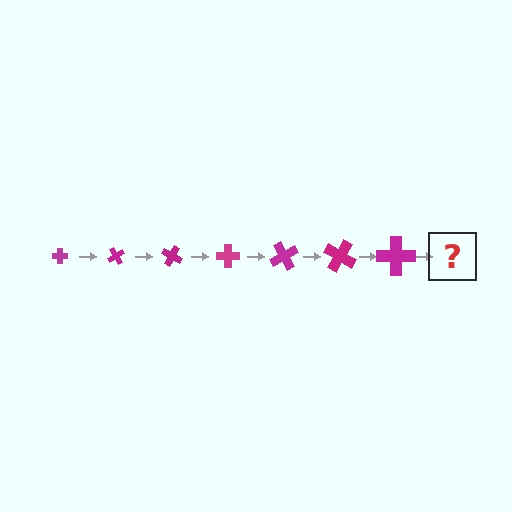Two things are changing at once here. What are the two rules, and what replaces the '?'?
The two rules are that the cross grows larger each step and it rotates 60 degrees each step. The '?' should be a cross, larger than the previous one and rotated 420 degrees from the start.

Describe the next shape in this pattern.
It should be a cross, larger than the previous one and rotated 420 degrees from the start.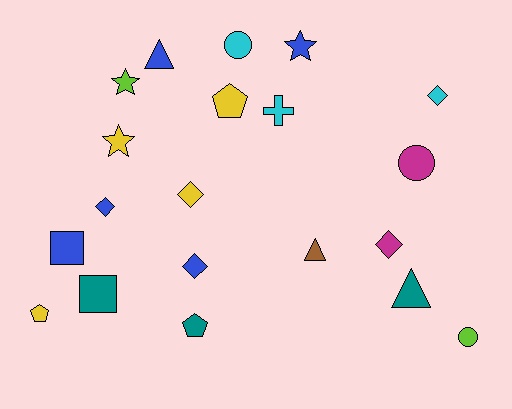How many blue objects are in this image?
There are 5 blue objects.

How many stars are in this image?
There are 3 stars.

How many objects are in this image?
There are 20 objects.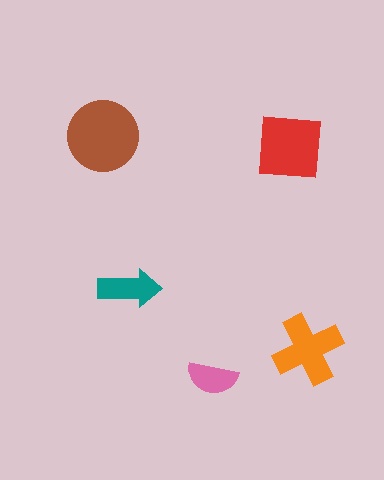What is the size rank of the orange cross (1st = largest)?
3rd.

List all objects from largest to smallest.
The brown circle, the red square, the orange cross, the teal arrow, the pink semicircle.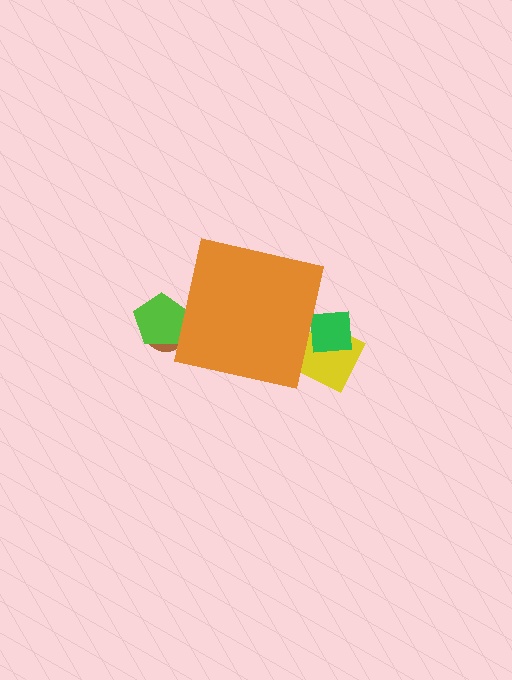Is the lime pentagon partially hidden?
Yes, the lime pentagon is partially hidden behind the orange square.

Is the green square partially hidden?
Yes, the green square is partially hidden behind the orange square.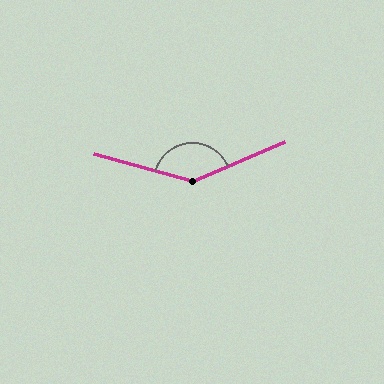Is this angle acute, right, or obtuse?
It is obtuse.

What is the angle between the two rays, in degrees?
Approximately 141 degrees.